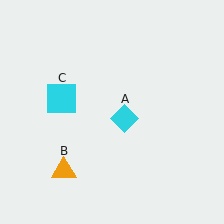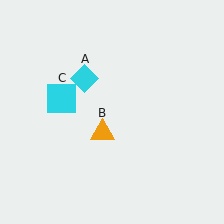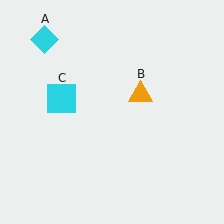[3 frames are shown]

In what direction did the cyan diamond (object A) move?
The cyan diamond (object A) moved up and to the left.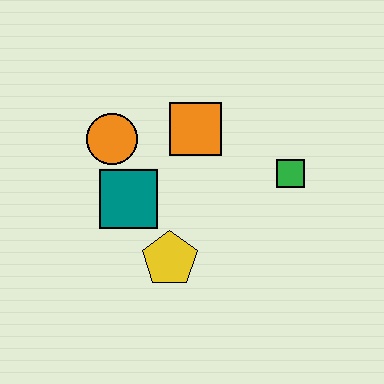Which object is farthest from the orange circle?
The green square is farthest from the orange circle.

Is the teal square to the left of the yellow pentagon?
Yes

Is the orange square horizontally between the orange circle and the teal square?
No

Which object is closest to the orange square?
The orange circle is closest to the orange square.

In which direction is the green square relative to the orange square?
The green square is to the right of the orange square.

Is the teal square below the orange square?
Yes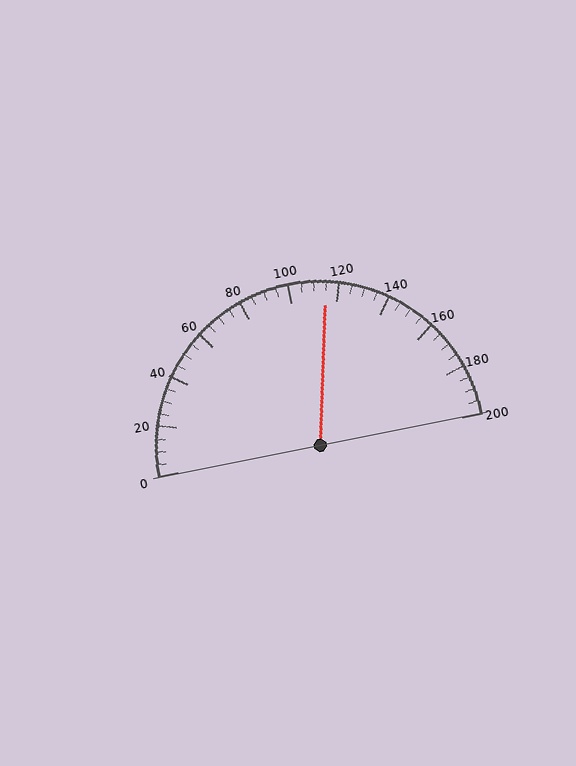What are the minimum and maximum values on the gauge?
The gauge ranges from 0 to 200.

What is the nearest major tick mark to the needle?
The nearest major tick mark is 120.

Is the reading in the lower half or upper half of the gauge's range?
The reading is in the upper half of the range (0 to 200).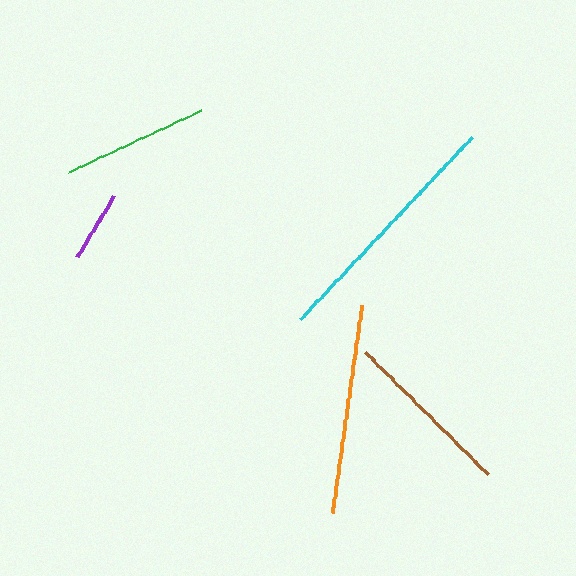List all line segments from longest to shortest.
From longest to shortest: cyan, orange, brown, green, purple.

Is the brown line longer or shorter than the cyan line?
The cyan line is longer than the brown line.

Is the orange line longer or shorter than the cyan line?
The cyan line is longer than the orange line.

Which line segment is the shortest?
The purple line is the shortest at approximately 72 pixels.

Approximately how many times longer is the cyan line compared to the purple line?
The cyan line is approximately 3.5 times the length of the purple line.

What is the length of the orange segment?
The orange segment is approximately 210 pixels long.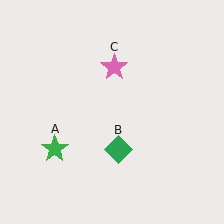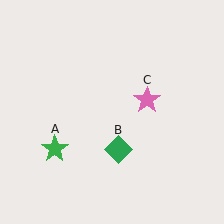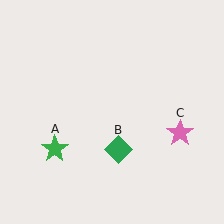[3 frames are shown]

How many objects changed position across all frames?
1 object changed position: pink star (object C).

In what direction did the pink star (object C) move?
The pink star (object C) moved down and to the right.